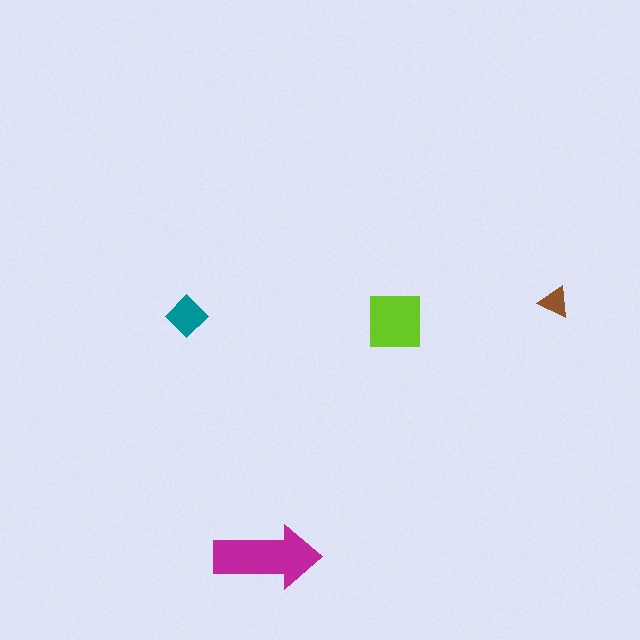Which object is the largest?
The magenta arrow.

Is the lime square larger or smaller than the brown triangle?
Larger.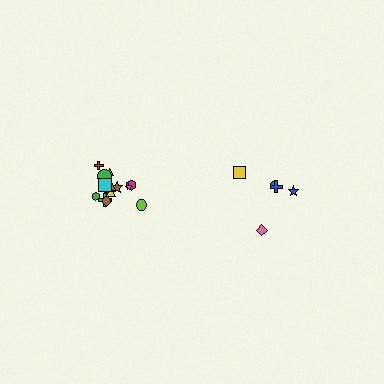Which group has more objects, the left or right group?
The left group.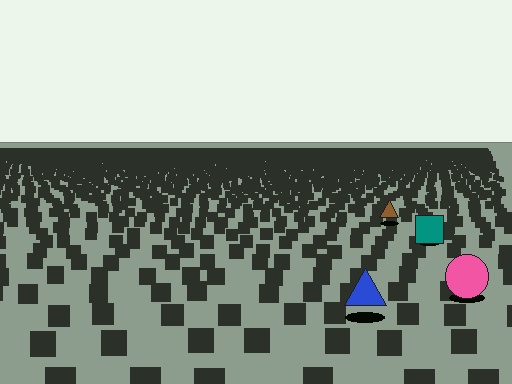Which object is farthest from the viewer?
The brown triangle is farthest from the viewer. It appears smaller and the ground texture around it is denser.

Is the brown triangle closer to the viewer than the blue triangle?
No. The blue triangle is closer — you can tell from the texture gradient: the ground texture is coarser near it.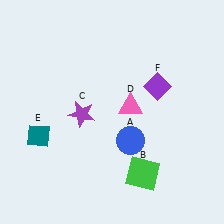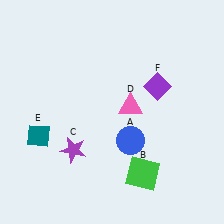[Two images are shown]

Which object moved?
The purple star (C) moved down.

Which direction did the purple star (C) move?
The purple star (C) moved down.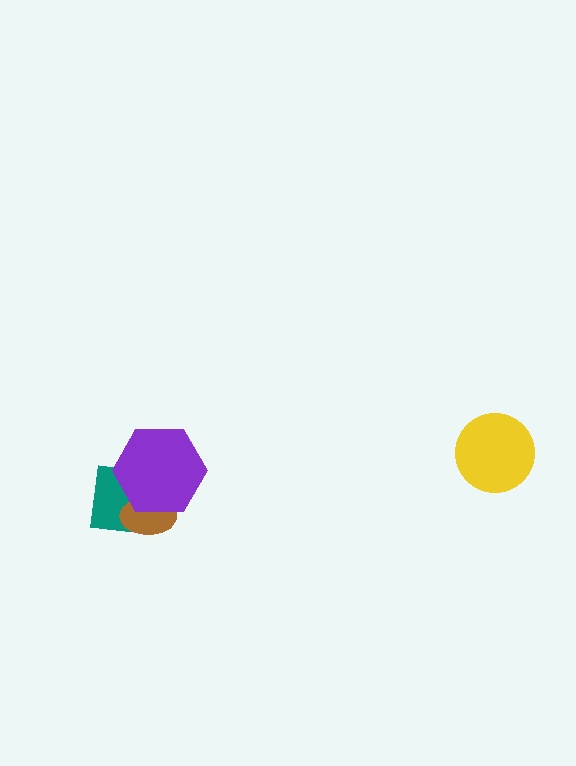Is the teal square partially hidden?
Yes, it is partially covered by another shape.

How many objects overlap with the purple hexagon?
2 objects overlap with the purple hexagon.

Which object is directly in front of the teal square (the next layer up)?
The brown ellipse is directly in front of the teal square.